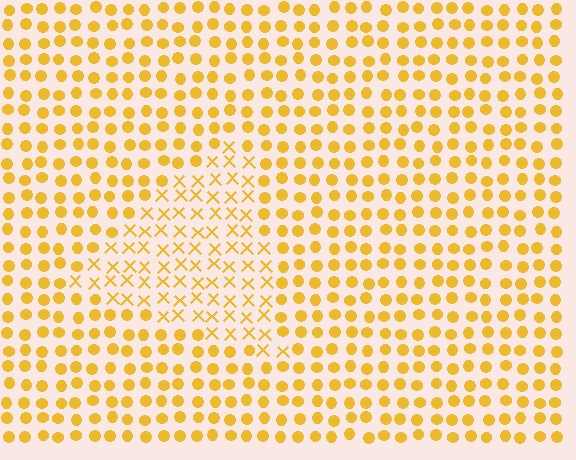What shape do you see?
I see a triangle.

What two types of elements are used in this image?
The image uses X marks inside the triangle region and circles outside it.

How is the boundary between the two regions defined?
The boundary is defined by a change in element shape: X marks inside vs. circles outside. All elements share the same color and spacing.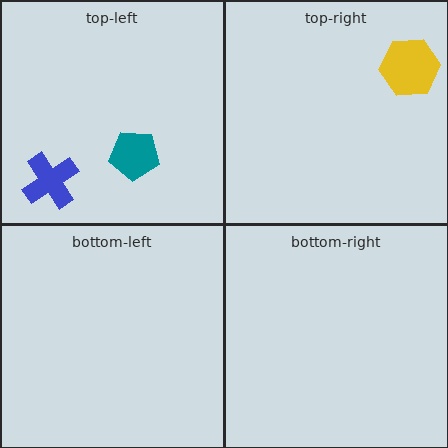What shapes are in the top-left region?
The teal pentagon, the blue cross.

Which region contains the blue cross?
The top-left region.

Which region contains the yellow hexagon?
The top-right region.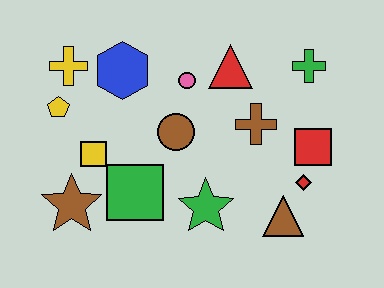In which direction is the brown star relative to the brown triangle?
The brown star is to the left of the brown triangle.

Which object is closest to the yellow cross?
The yellow pentagon is closest to the yellow cross.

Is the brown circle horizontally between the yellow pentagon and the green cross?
Yes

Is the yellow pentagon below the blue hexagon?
Yes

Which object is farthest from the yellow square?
The green cross is farthest from the yellow square.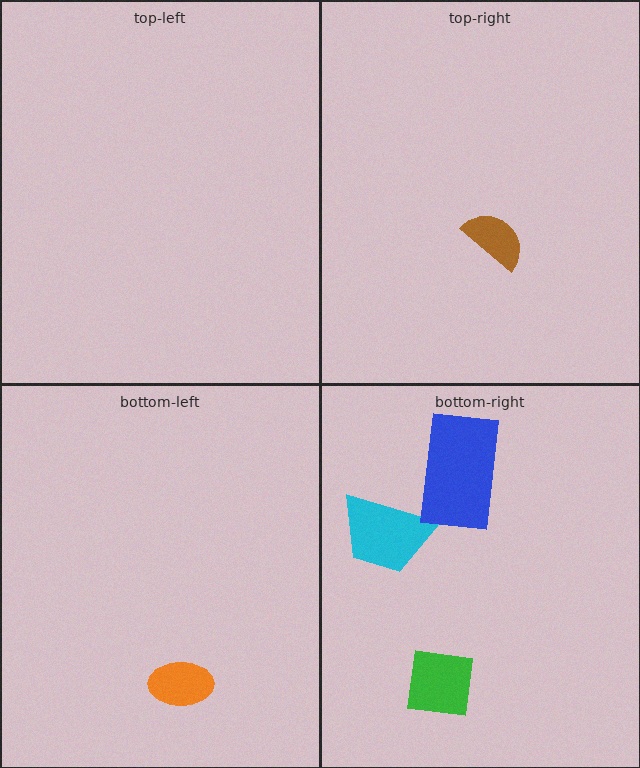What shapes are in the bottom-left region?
The orange ellipse.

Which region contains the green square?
The bottom-right region.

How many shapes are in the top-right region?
1.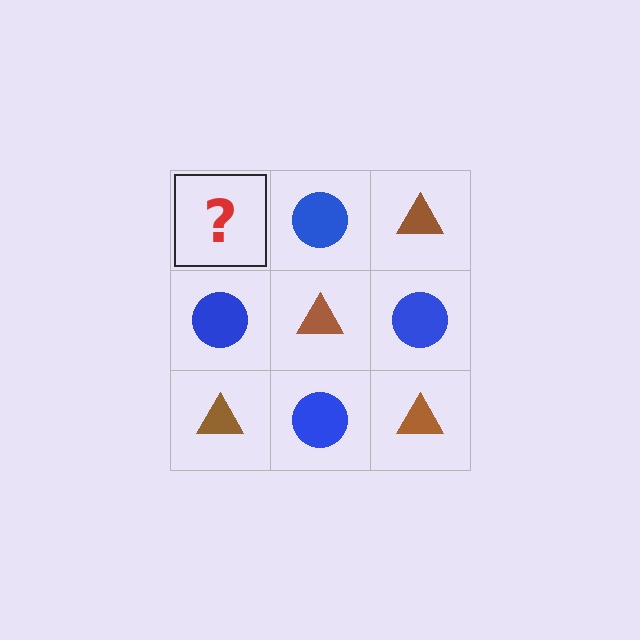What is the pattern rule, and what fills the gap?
The rule is that it alternates brown triangle and blue circle in a checkerboard pattern. The gap should be filled with a brown triangle.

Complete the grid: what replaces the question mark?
The question mark should be replaced with a brown triangle.